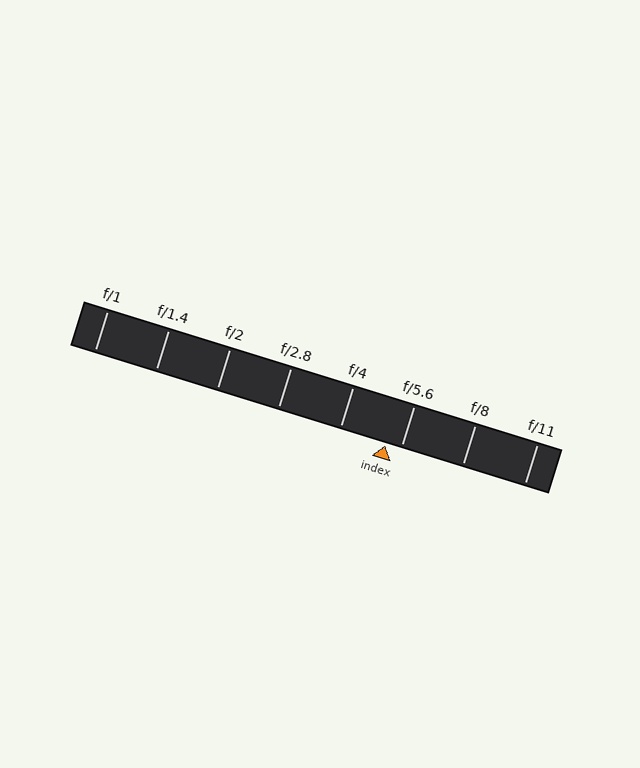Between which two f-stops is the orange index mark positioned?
The index mark is between f/4 and f/5.6.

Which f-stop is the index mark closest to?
The index mark is closest to f/5.6.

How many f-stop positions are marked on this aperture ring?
There are 8 f-stop positions marked.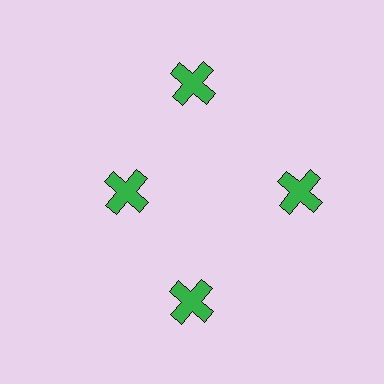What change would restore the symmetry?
The symmetry would be restored by moving it outward, back onto the ring so that all 4 crosses sit at equal angles and equal distance from the center.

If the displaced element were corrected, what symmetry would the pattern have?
It would have 4-fold rotational symmetry — the pattern would map onto itself every 90 degrees.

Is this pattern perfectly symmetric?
No. The 4 green crosses are arranged in a ring, but one element near the 9 o'clock position is pulled inward toward the center, breaking the 4-fold rotational symmetry.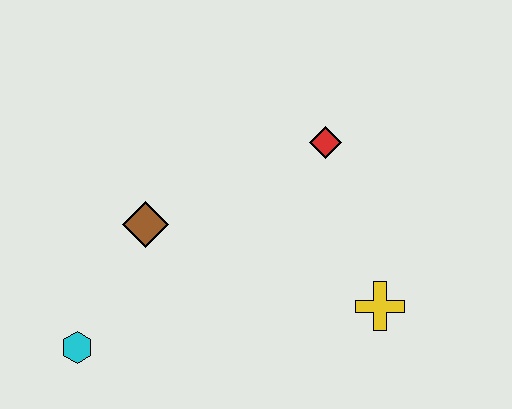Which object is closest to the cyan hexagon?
The brown diamond is closest to the cyan hexagon.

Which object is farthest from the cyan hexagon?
The red diamond is farthest from the cyan hexagon.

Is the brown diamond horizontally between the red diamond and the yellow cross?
No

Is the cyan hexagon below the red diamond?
Yes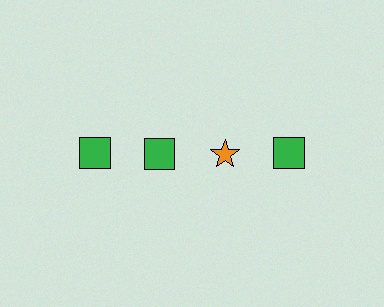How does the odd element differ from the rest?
It differs in both color (orange instead of green) and shape (star instead of square).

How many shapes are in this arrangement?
There are 4 shapes arranged in a grid pattern.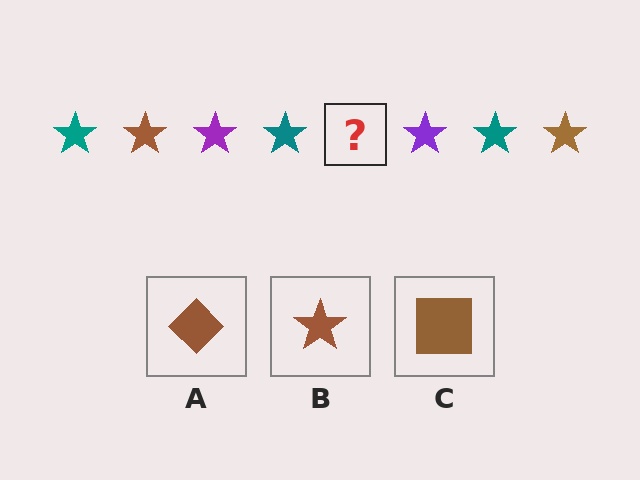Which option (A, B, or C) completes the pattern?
B.